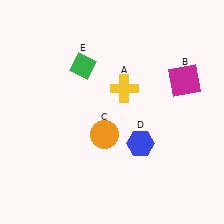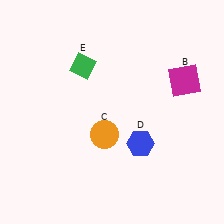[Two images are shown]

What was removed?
The yellow cross (A) was removed in Image 2.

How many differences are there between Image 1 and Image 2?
There is 1 difference between the two images.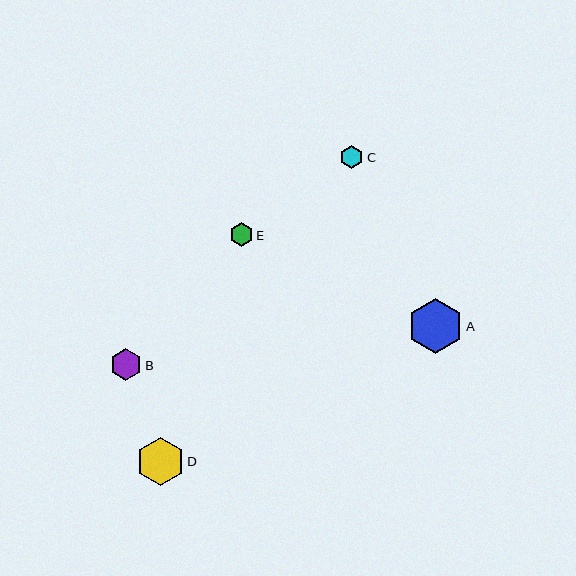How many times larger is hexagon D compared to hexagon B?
Hexagon D is approximately 1.5 times the size of hexagon B.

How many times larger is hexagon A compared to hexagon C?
Hexagon A is approximately 2.4 times the size of hexagon C.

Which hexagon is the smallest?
Hexagon C is the smallest with a size of approximately 23 pixels.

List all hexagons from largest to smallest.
From largest to smallest: A, D, B, E, C.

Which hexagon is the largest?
Hexagon A is the largest with a size of approximately 55 pixels.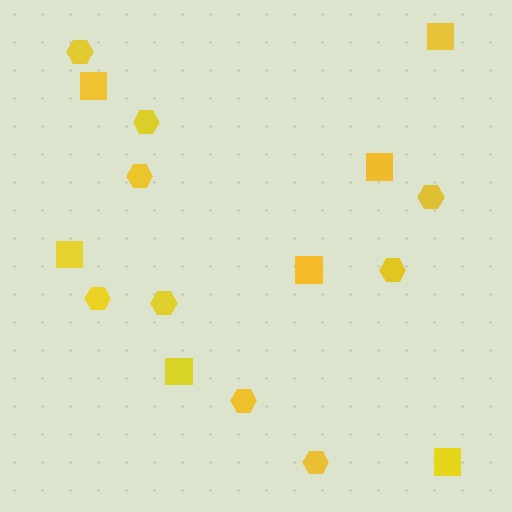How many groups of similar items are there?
There are 2 groups: one group of hexagons (9) and one group of squares (7).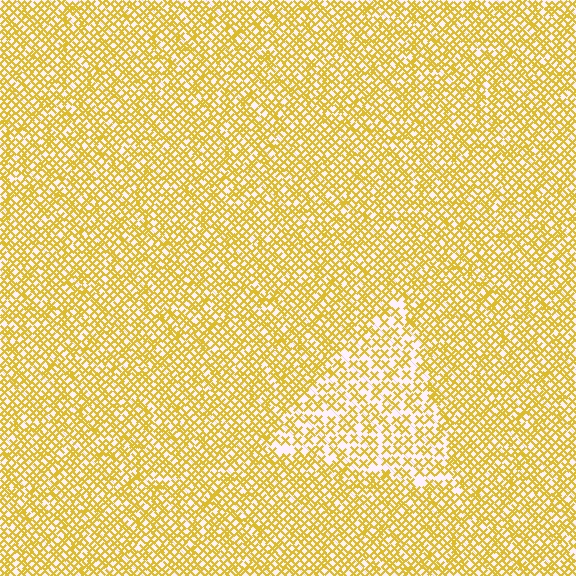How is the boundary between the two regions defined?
The boundary is defined by a change in element density (approximately 1.8x ratio). All elements are the same color, size, and shape.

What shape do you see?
I see a triangle.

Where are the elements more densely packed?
The elements are more densely packed outside the triangle boundary.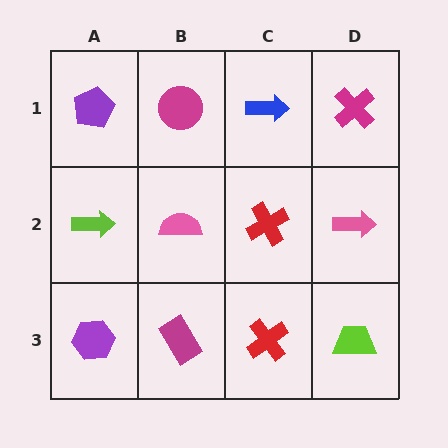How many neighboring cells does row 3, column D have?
2.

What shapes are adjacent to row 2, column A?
A purple pentagon (row 1, column A), a purple hexagon (row 3, column A), a pink semicircle (row 2, column B).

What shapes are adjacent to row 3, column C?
A red cross (row 2, column C), a magenta rectangle (row 3, column B), a lime trapezoid (row 3, column D).